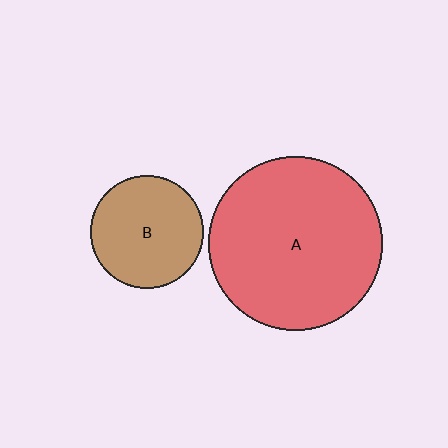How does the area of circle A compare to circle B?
Approximately 2.4 times.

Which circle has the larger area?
Circle A (red).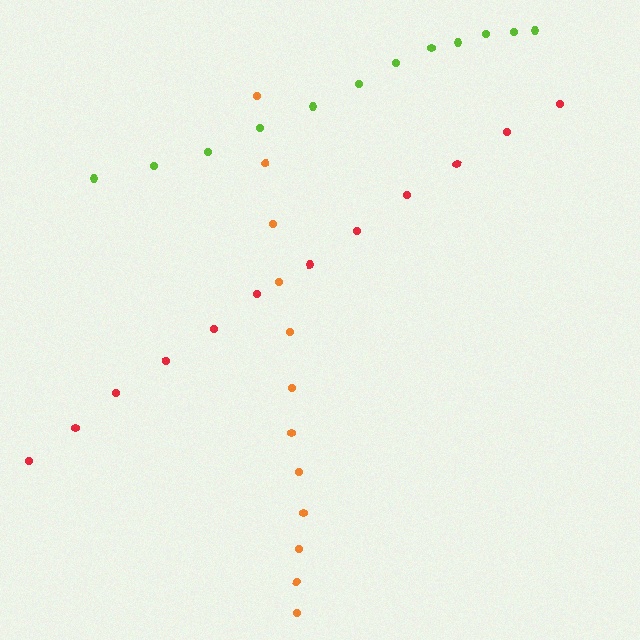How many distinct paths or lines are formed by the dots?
There are 3 distinct paths.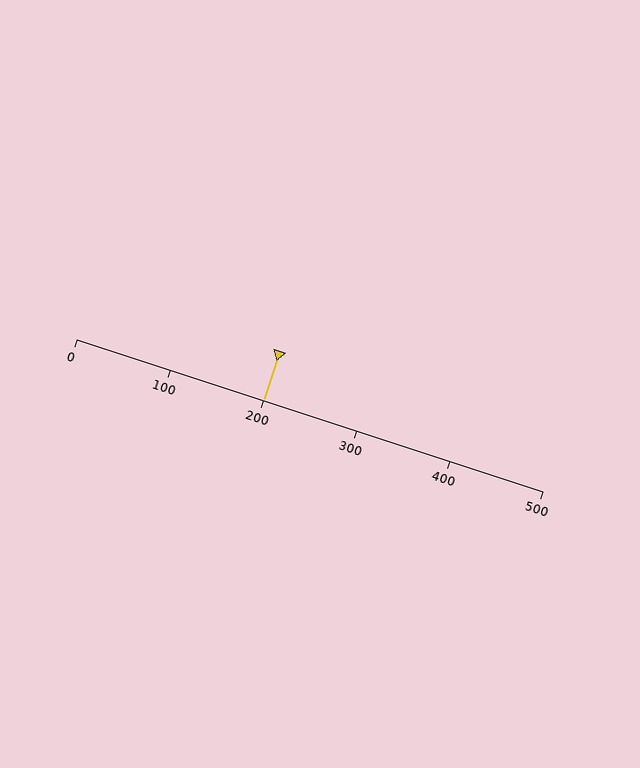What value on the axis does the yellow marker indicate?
The marker indicates approximately 200.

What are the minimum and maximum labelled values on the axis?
The axis runs from 0 to 500.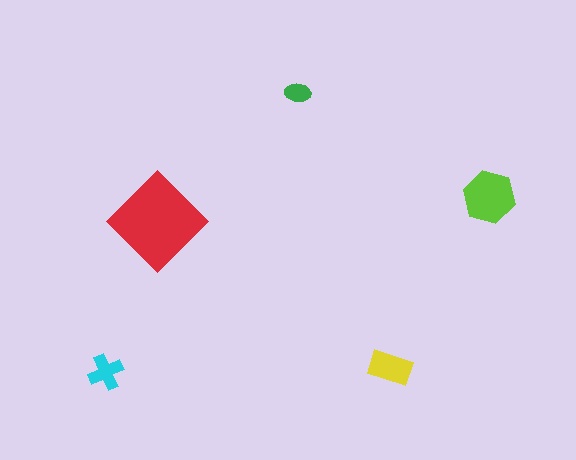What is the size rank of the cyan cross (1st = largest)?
4th.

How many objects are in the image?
There are 5 objects in the image.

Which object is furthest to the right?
The lime hexagon is rightmost.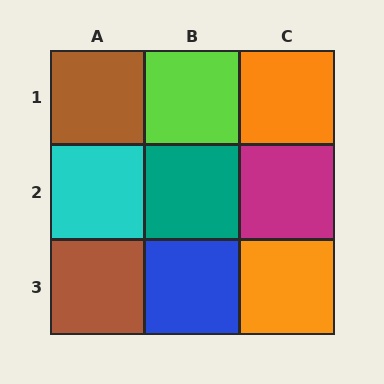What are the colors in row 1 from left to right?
Brown, lime, orange.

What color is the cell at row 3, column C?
Orange.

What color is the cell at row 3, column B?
Blue.